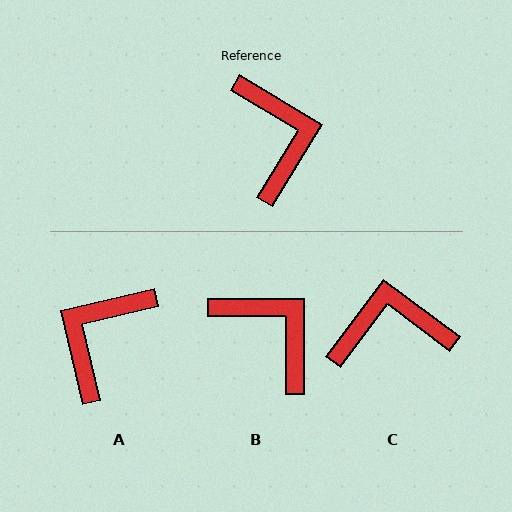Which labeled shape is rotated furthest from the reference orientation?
A, about 134 degrees away.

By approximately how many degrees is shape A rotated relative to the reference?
Approximately 134 degrees counter-clockwise.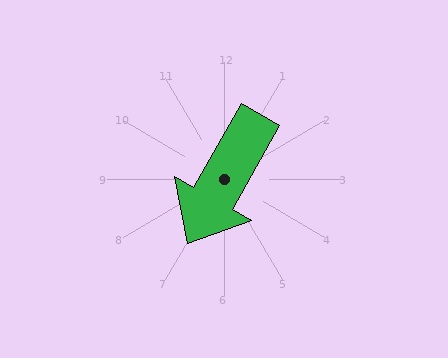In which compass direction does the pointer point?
Southwest.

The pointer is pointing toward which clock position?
Roughly 7 o'clock.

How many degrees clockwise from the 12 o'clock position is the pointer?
Approximately 210 degrees.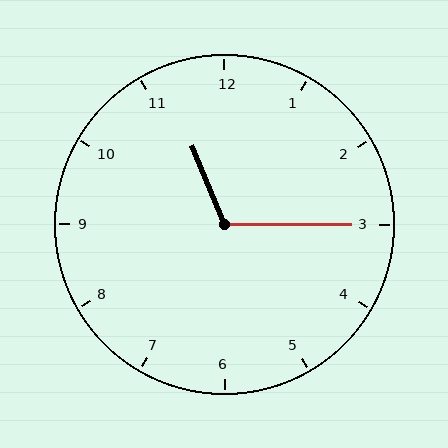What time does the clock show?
11:15.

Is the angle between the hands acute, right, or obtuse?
It is obtuse.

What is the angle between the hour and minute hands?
Approximately 112 degrees.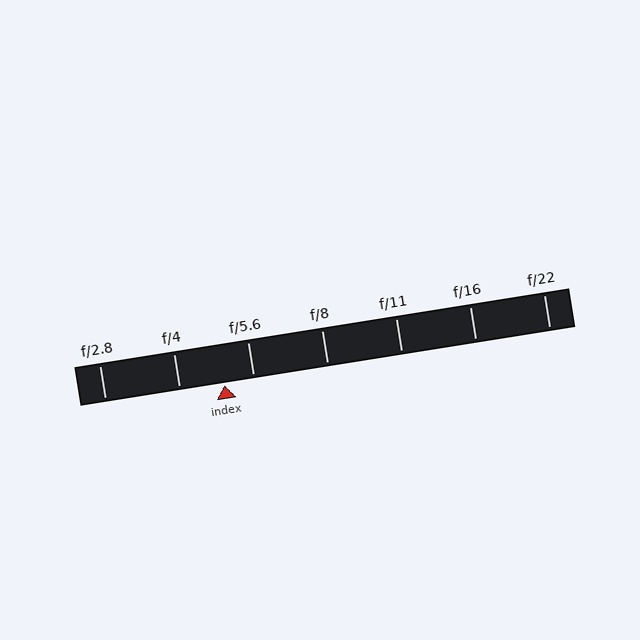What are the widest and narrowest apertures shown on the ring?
The widest aperture shown is f/2.8 and the narrowest is f/22.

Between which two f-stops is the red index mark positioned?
The index mark is between f/4 and f/5.6.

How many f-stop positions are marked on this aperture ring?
There are 7 f-stop positions marked.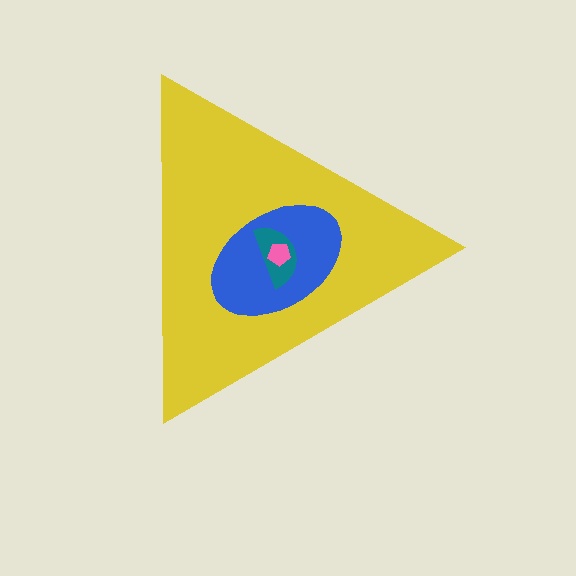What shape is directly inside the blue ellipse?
The teal semicircle.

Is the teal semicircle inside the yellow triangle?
Yes.